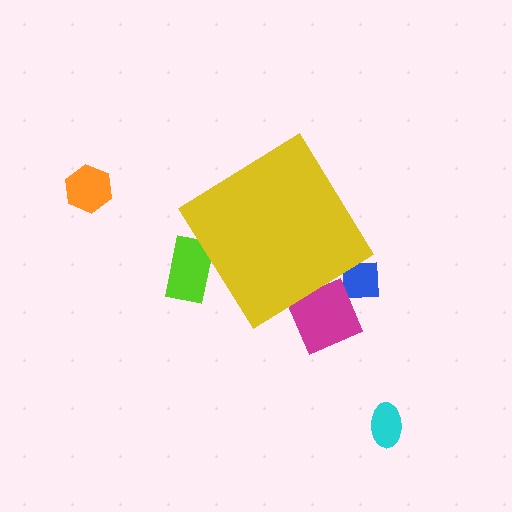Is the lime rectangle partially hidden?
Yes, the lime rectangle is partially hidden behind the yellow diamond.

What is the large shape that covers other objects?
A yellow diamond.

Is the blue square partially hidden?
Yes, the blue square is partially hidden behind the yellow diamond.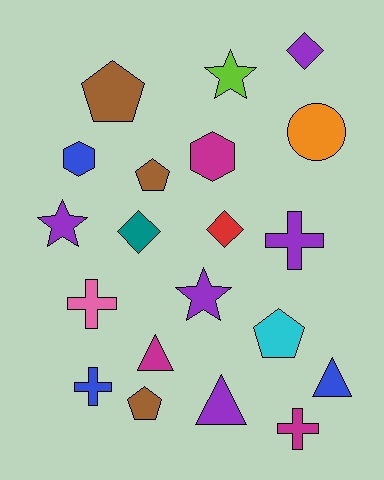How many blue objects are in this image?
There are 3 blue objects.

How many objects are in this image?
There are 20 objects.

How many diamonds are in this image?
There are 3 diamonds.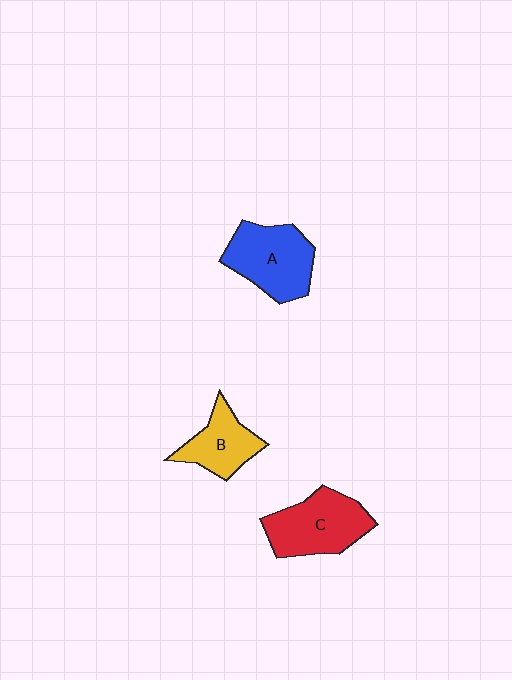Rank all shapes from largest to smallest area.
From largest to smallest: A (blue), C (red), B (yellow).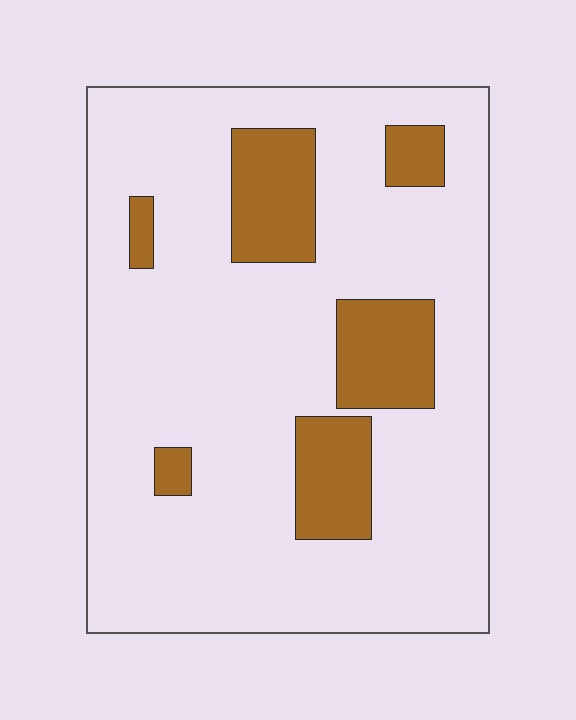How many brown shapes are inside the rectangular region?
6.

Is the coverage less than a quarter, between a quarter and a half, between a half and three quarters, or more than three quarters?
Less than a quarter.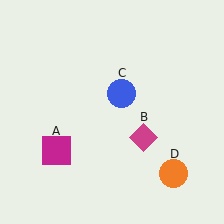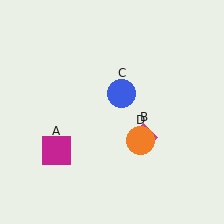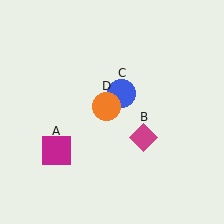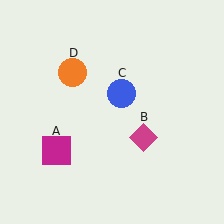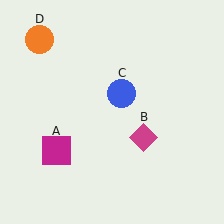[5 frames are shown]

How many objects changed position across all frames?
1 object changed position: orange circle (object D).